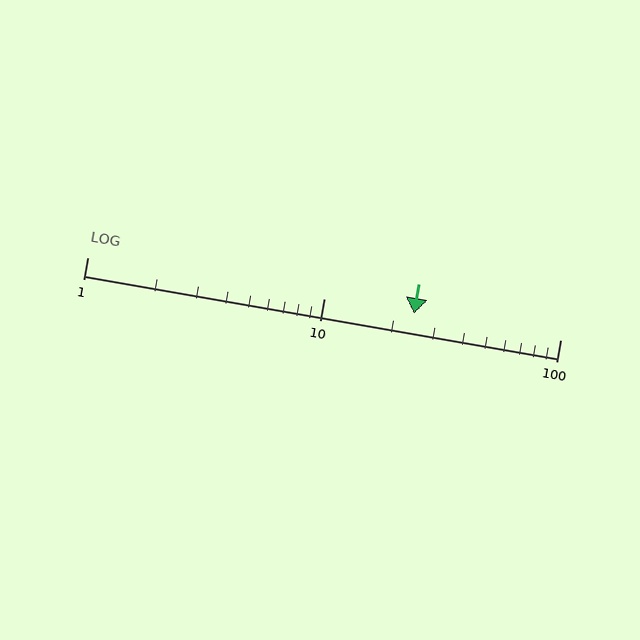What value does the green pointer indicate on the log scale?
The pointer indicates approximately 24.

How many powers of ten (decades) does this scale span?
The scale spans 2 decades, from 1 to 100.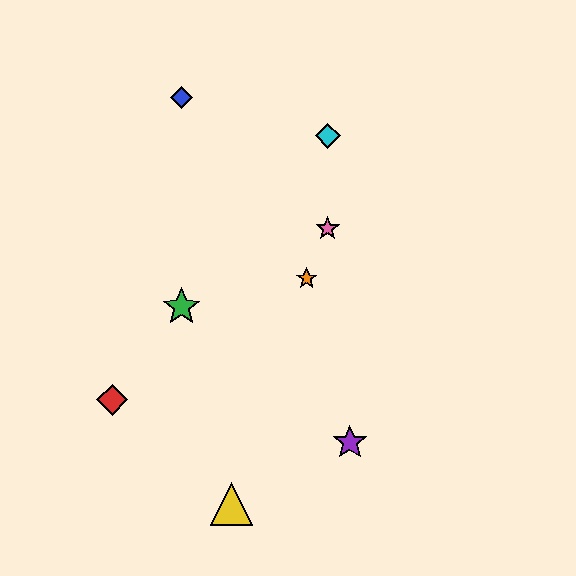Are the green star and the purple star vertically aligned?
No, the green star is at x≈181 and the purple star is at x≈350.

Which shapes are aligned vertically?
The blue diamond, the green star are aligned vertically.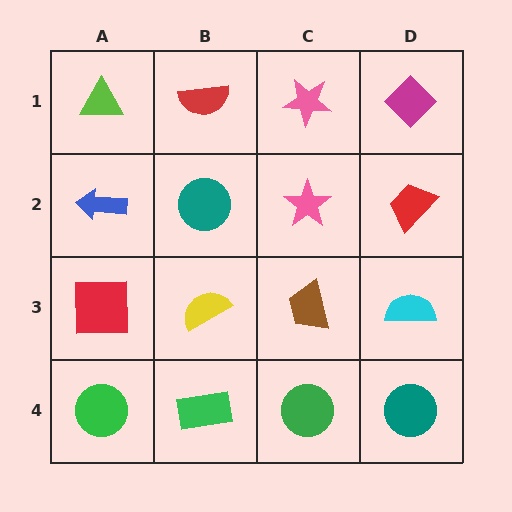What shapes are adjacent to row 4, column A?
A red square (row 3, column A), a green rectangle (row 4, column B).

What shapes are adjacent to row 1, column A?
A blue arrow (row 2, column A), a red semicircle (row 1, column B).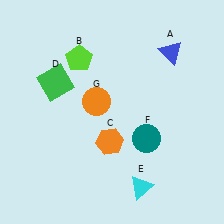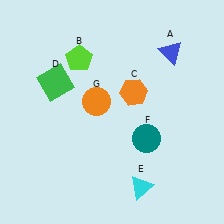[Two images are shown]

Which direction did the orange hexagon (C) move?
The orange hexagon (C) moved up.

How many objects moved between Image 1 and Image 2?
1 object moved between the two images.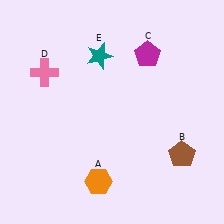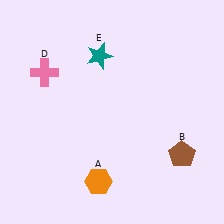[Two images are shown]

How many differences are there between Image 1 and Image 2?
There is 1 difference between the two images.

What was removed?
The magenta pentagon (C) was removed in Image 2.